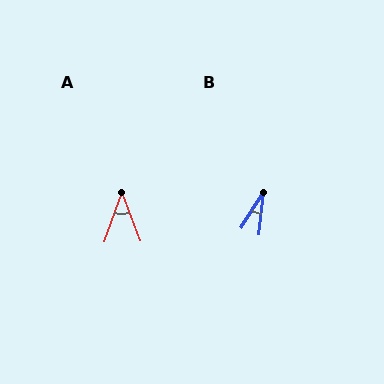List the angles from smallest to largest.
B (27°), A (40°).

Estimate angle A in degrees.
Approximately 40 degrees.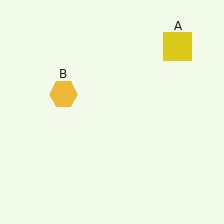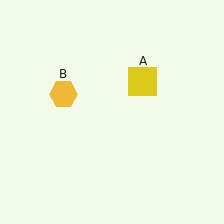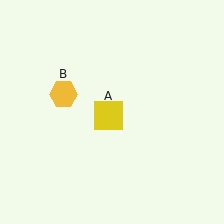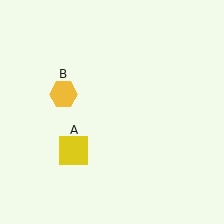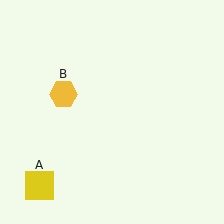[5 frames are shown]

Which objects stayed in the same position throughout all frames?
Yellow hexagon (object B) remained stationary.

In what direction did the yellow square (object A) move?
The yellow square (object A) moved down and to the left.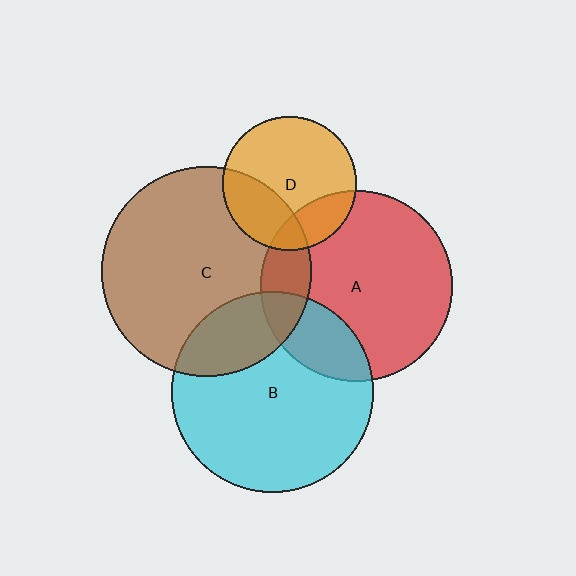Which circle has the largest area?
Circle C (brown).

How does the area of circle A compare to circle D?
Approximately 2.0 times.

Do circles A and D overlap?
Yes.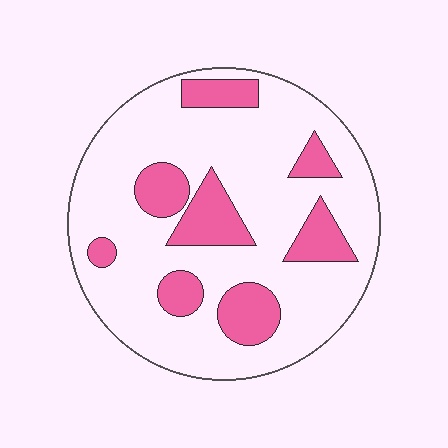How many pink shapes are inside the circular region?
8.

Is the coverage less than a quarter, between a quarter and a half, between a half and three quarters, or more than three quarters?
Less than a quarter.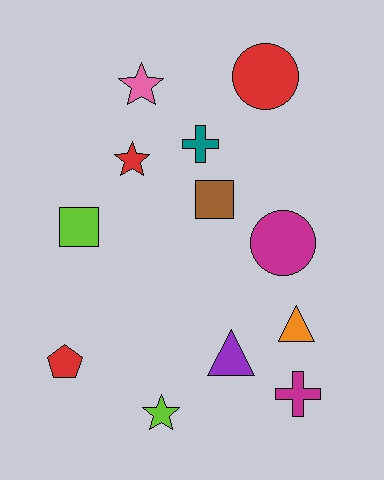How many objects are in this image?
There are 12 objects.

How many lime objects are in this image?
There are 2 lime objects.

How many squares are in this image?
There are 2 squares.